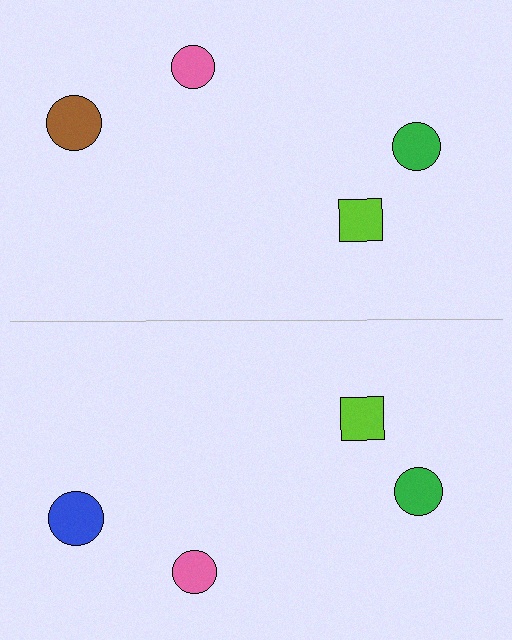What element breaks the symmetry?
The blue circle on the bottom side breaks the symmetry — its mirror counterpart is brown.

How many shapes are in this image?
There are 8 shapes in this image.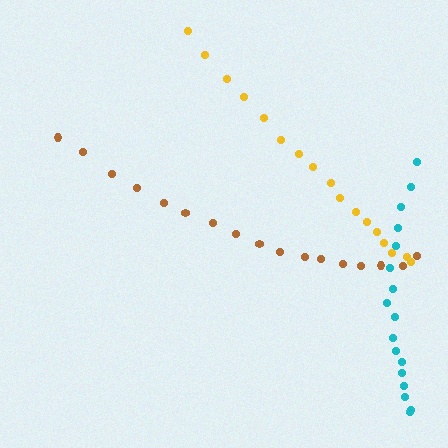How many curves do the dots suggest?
There are 3 distinct paths.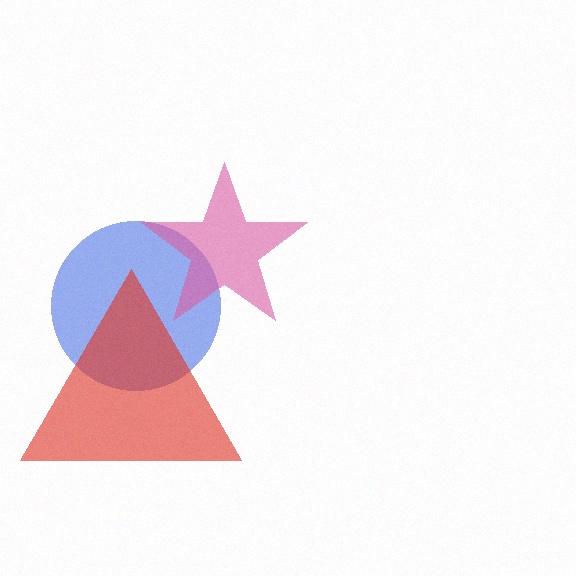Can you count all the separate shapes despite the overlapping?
Yes, there are 3 separate shapes.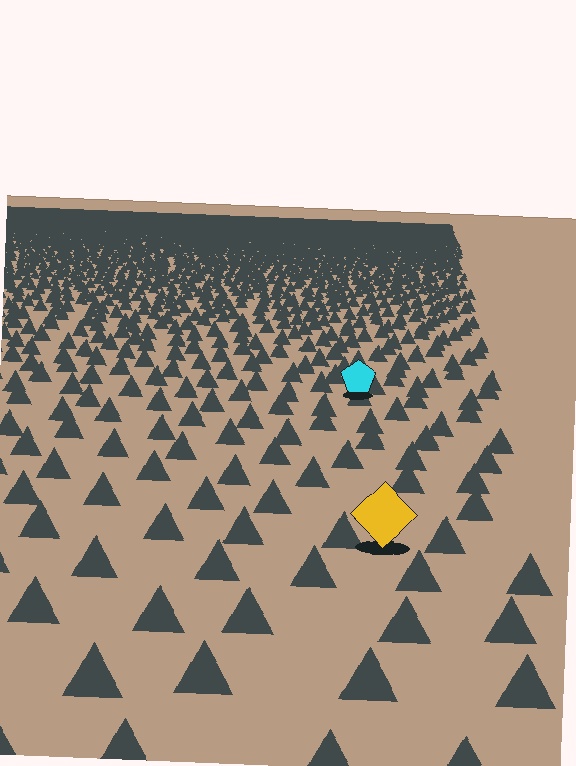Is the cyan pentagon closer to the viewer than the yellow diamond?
No. The yellow diamond is closer — you can tell from the texture gradient: the ground texture is coarser near it.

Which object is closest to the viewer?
The yellow diamond is closest. The texture marks near it are larger and more spread out.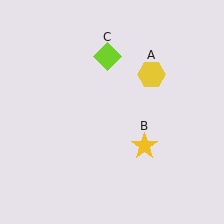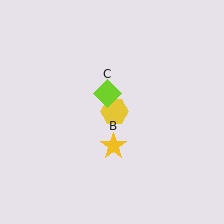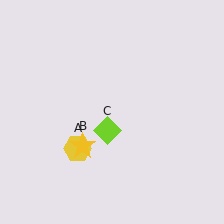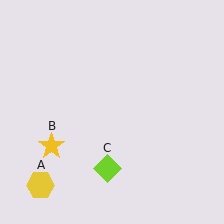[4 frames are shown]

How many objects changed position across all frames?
3 objects changed position: yellow hexagon (object A), yellow star (object B), lime diamond (object C).